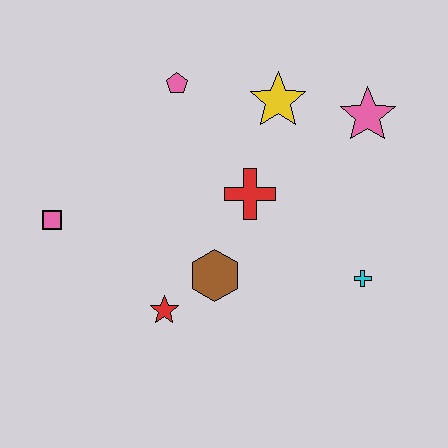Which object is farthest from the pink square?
The pink star is farthest from the pink square.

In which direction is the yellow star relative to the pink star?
The yellow star is to the left of the pink star.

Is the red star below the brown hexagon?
Yes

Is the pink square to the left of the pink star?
Yes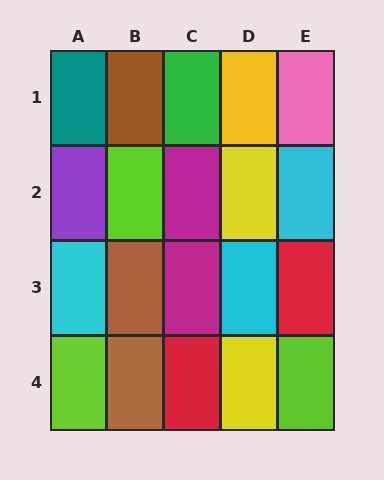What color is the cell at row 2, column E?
Cyan.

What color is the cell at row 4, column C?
Red.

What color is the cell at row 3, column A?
Cyan.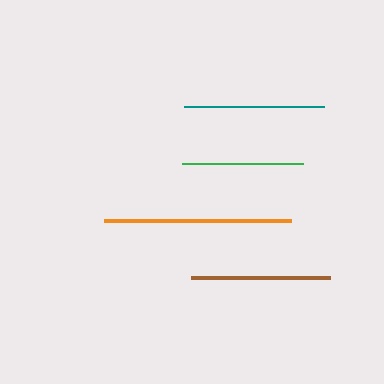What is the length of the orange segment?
The orange segment is approximately 187 pixels long.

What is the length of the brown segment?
The brown segment is approximately 140 pixels long.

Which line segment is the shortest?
The green line is the shortest at approximately 121 pixels.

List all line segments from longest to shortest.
From longest to shortest: orange, teal, brown, green.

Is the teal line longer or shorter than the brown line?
The teal line is longer than the brown line.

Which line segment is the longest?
The orange line is the longest at approximately 187 pixels.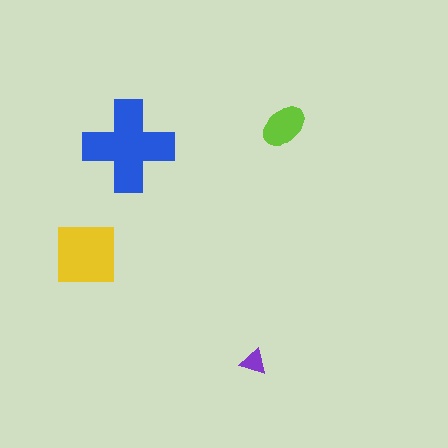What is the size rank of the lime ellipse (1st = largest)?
3rd.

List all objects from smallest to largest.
The purple triangle, the lime ellipse, the yellow square, the blue cross.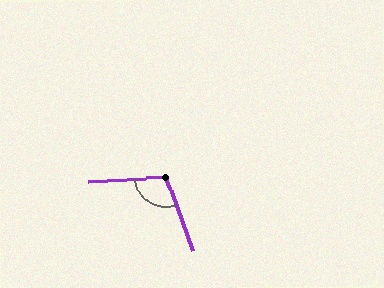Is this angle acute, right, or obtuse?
It is obtuse.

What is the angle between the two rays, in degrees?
Approximately 107 degrees.